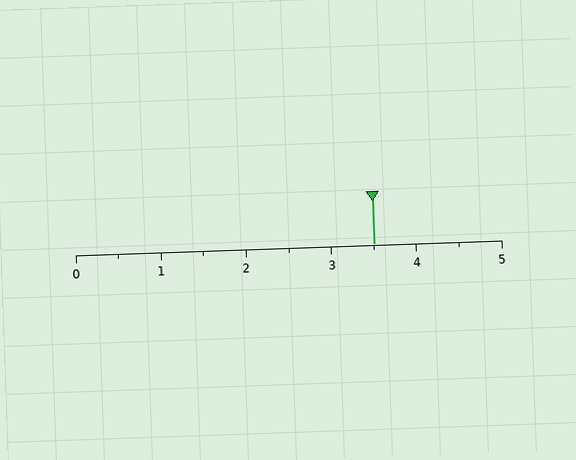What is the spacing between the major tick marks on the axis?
The major ticks are spaced 1 apart.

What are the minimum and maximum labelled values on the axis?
The axis runs from 0 to 5.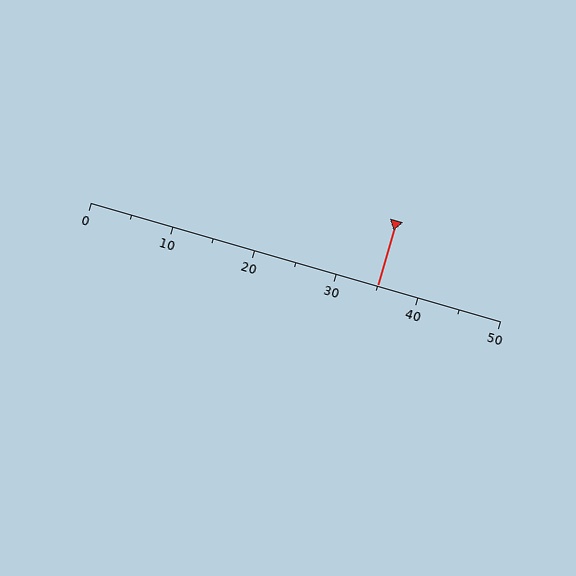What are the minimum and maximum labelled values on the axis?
The axis runs from 0 to 50.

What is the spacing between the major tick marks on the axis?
The major ticks are spaced 10 apart.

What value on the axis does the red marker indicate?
The marker indicates approximately 35.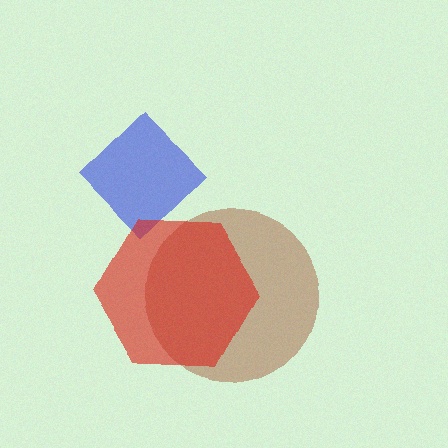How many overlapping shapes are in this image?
There are 3 overlapping shapes in the image.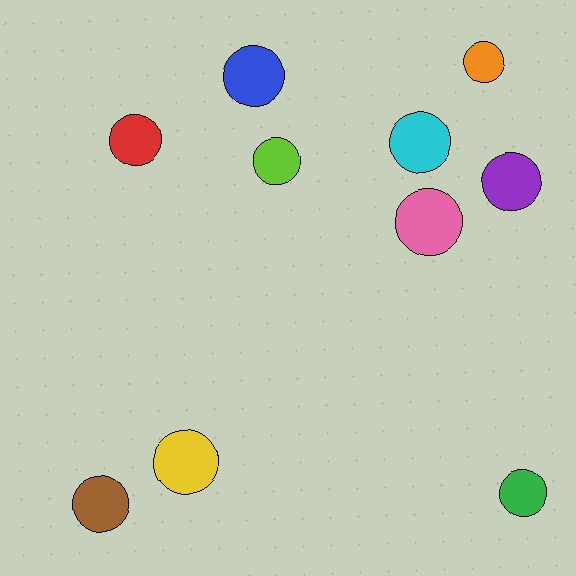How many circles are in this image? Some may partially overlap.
There are 10 circles.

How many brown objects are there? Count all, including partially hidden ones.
There is 1 brown object.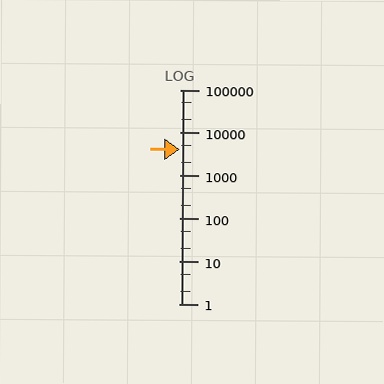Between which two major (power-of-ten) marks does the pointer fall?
The pointer is between 1000 and 10000.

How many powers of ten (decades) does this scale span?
The scale spans 5 decades, from 1 to 100000.